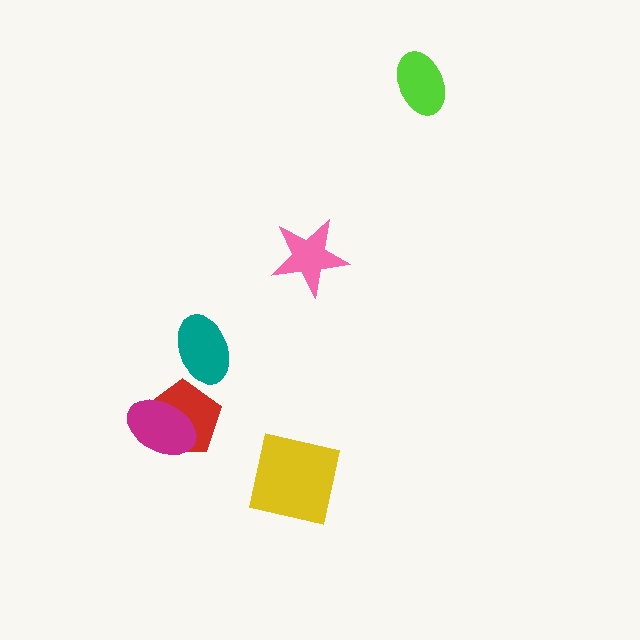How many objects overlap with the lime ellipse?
0 objects overlap with the lime ellipse.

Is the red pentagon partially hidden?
Yes, it is partially covered by another shape.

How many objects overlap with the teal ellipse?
0 objects overlap with the teal ellipse.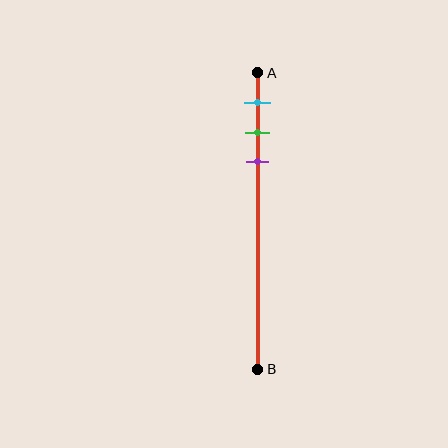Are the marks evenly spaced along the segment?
Yes, the marks are approximately evenly spaced.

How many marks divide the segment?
There are 3 marks dividing the segment.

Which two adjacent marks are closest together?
The green and purple marks are the closest adjacent pair.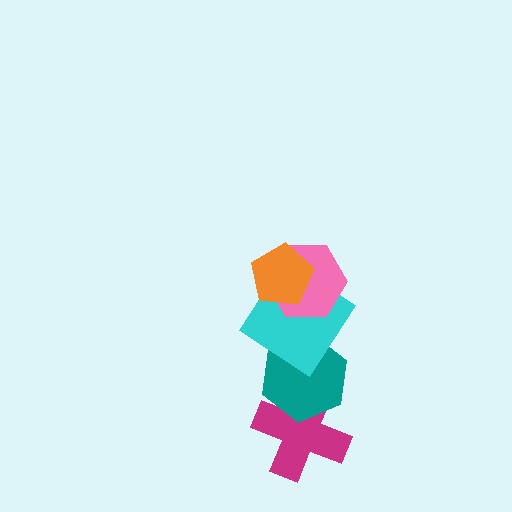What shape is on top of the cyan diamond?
The pink hexagon is on top of the cyan diamond.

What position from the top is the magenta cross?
The magenta cross is 5th from the top.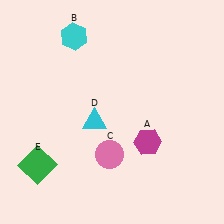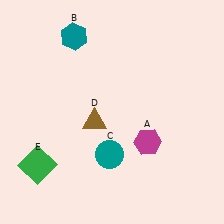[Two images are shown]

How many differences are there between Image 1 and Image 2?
There are 3 differences between the two images.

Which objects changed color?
B changed from cyan to teal. C changed from pink to teal. D changed from cyan to brown.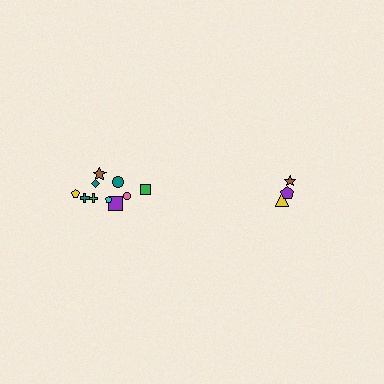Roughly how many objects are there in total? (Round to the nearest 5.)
Roughly 15 objects in total.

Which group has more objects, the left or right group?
The left group.